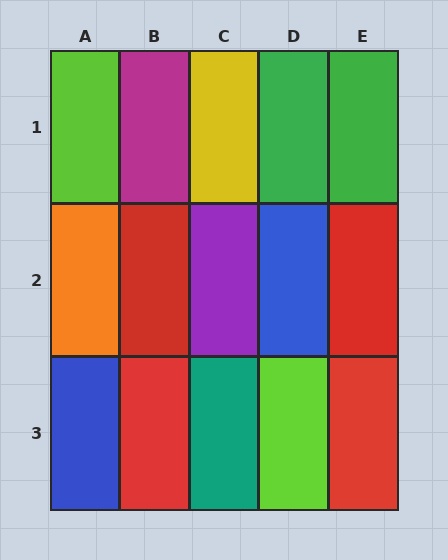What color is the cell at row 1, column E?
Green.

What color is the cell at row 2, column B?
Red.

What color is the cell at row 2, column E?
Red.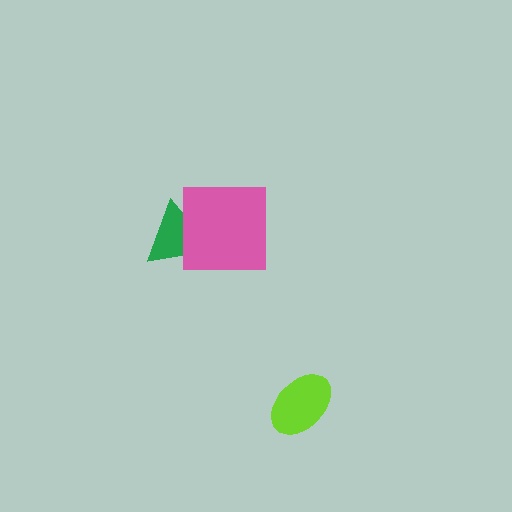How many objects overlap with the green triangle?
1 object overlaps with the green triangle.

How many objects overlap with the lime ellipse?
0 objects overlap with the lime ellipse.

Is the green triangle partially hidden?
Yes, it is partially covered by another shape.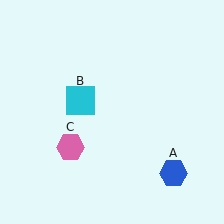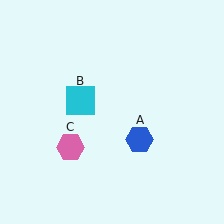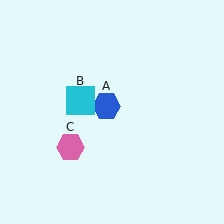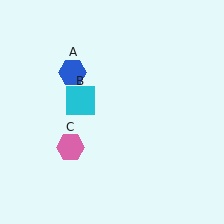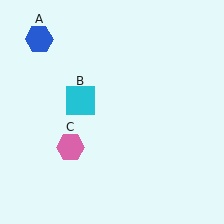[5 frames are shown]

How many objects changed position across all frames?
1 object changed position: blue hexagon (object A).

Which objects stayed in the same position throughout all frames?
Cyan square (object B) and pink hexagon (object C) remained stationary.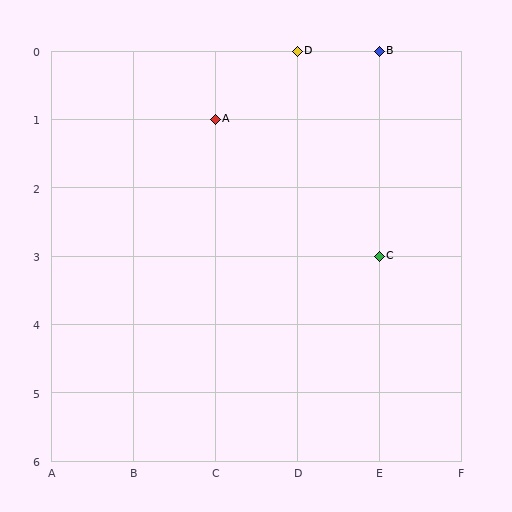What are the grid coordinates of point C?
Point C is at grid coordinates (E, 3).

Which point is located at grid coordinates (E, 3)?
Point C is at (E, 3).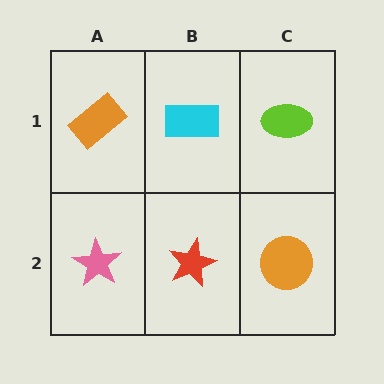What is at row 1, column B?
A cyan rectangle.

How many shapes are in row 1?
3 shapes.